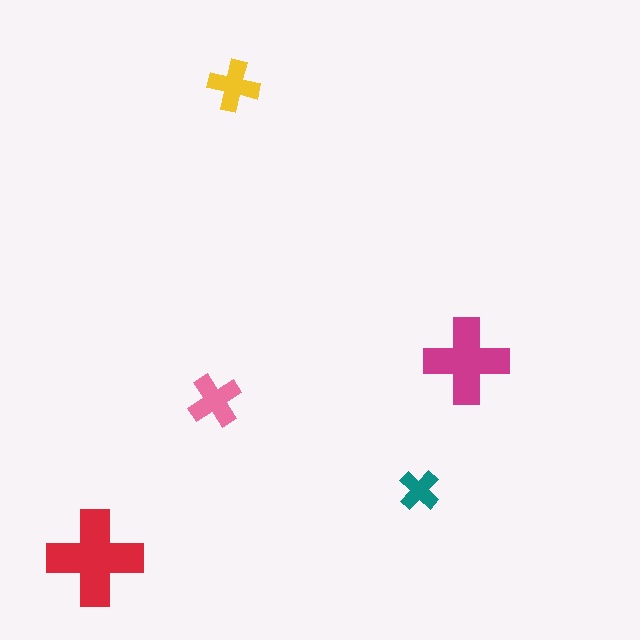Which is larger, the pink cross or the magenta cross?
The magenta one.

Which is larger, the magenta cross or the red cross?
The red one.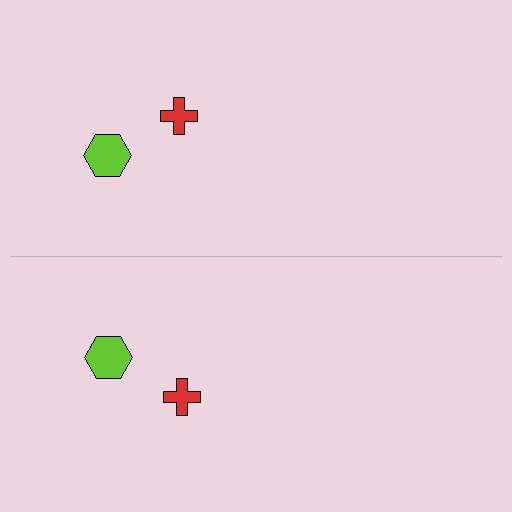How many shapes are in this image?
There are 4 shapes in this image.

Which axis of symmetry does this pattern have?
The pattern has a horizontal axis of symmetry running through the center of the image.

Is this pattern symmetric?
Yes, this pattern has bilateral (reflection) symmetry.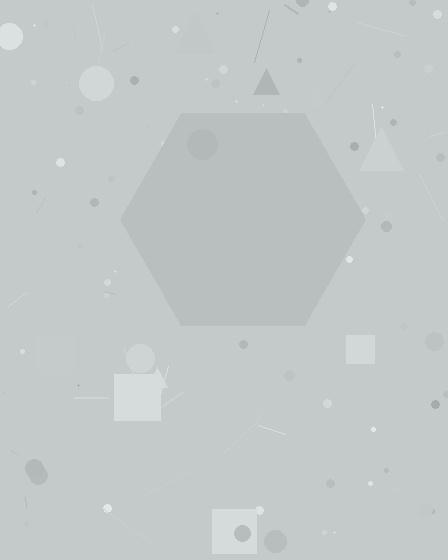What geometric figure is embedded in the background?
A hexagon is embedded in the background.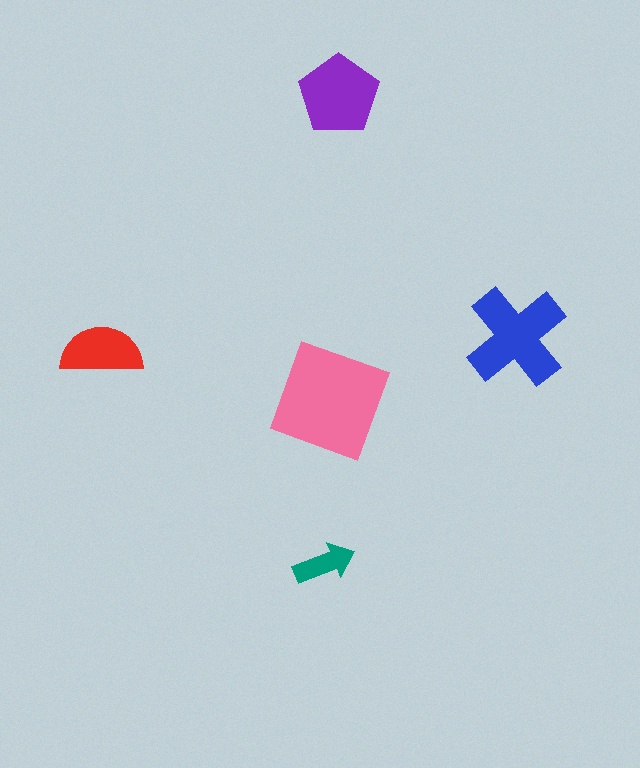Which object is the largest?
The pink square.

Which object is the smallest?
The teal arrow.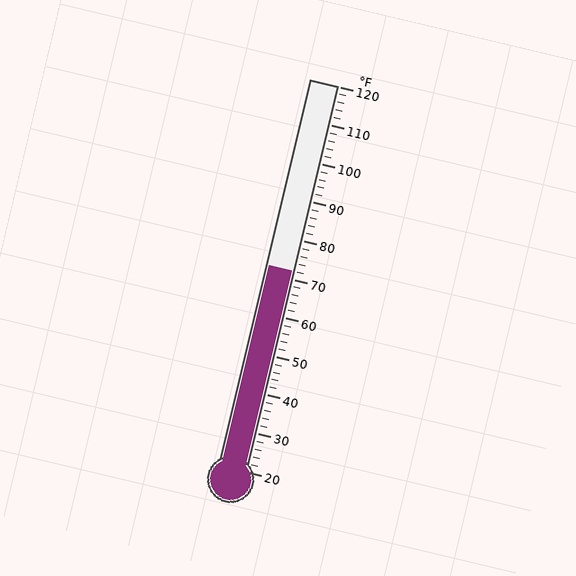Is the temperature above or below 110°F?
The temperature is below 110°F.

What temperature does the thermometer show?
The thermometer shows approximately 72°F.